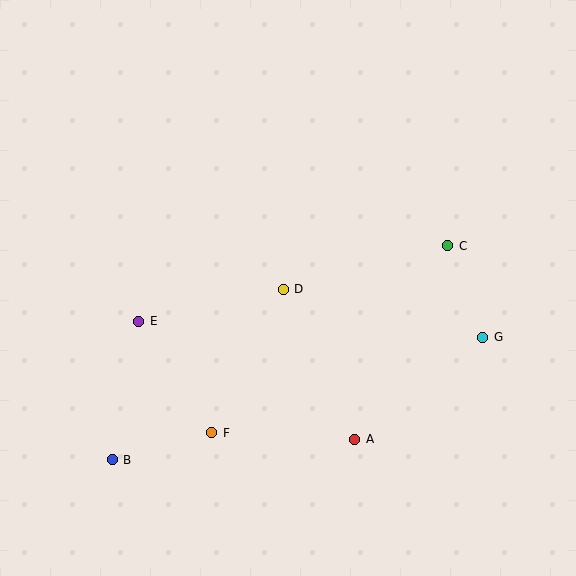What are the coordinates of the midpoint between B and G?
The midpoint between B and G is at (298, 398).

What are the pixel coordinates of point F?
Point F is at (212, 433).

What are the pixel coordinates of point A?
Point A is at (355, 439).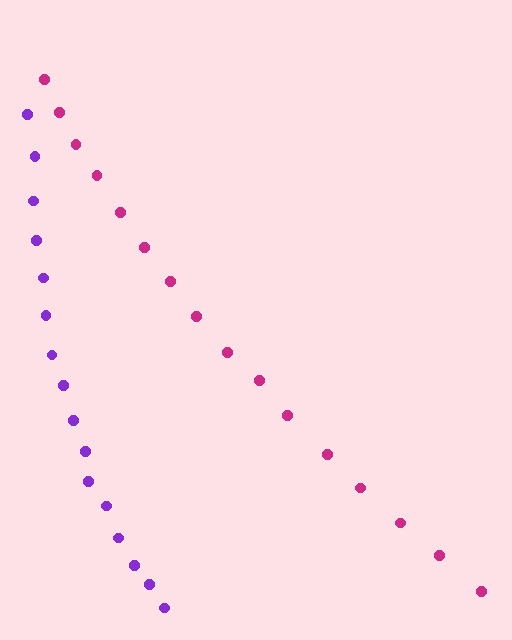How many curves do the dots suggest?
There are 2 distinct paths.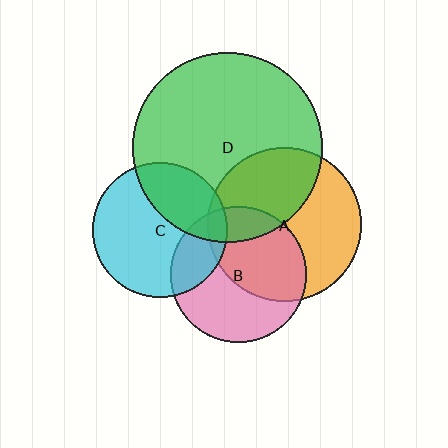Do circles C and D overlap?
Yes.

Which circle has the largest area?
Circle D (green).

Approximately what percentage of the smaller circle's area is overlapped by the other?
Approximately 35%.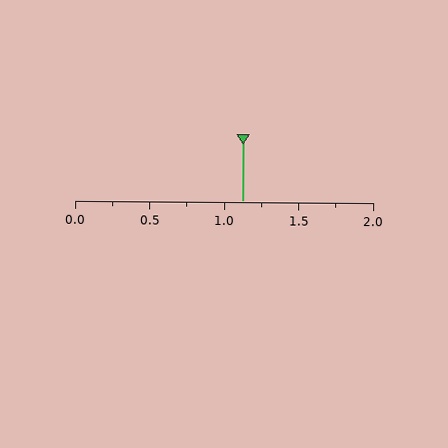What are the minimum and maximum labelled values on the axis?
The axis runs from 0.0 to 2.0.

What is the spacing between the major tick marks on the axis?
The major ticks are spaced 0.5 apart.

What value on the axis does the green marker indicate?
The marker indicates approximately 1.12.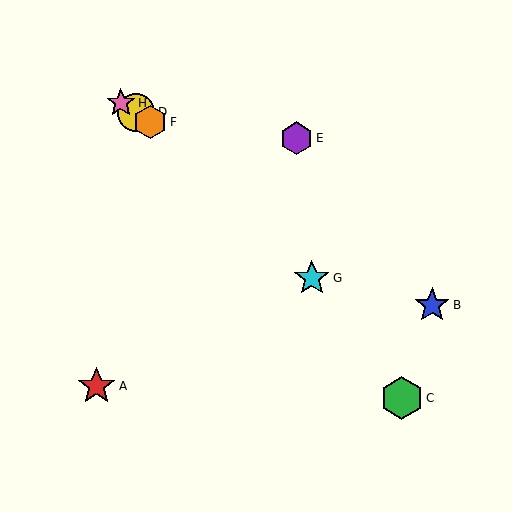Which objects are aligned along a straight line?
Objects B, D, F, H are aligned along a straight line.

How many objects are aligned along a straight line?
4 objects (B, D, F, H) are aligned along a straight line.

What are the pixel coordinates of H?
Object H is at (121, 103).